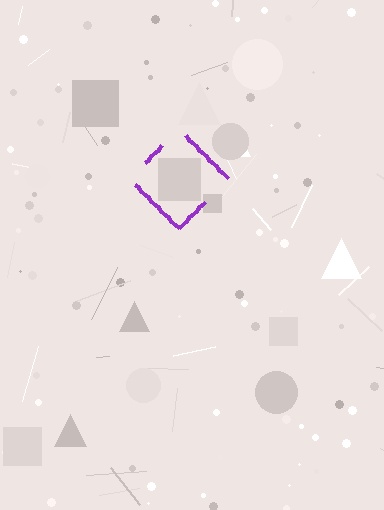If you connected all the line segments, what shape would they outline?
They would outline a diamond.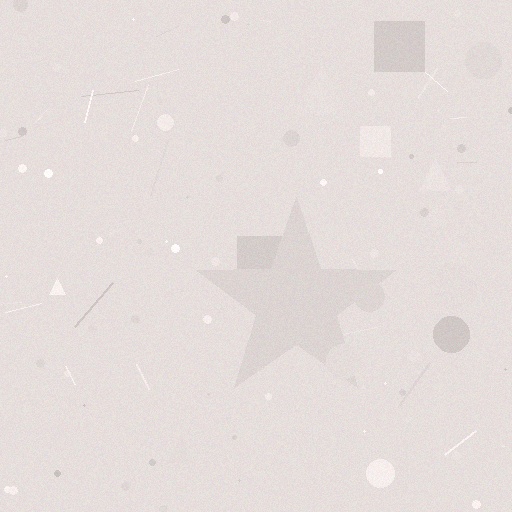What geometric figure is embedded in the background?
A star is embedded in the background.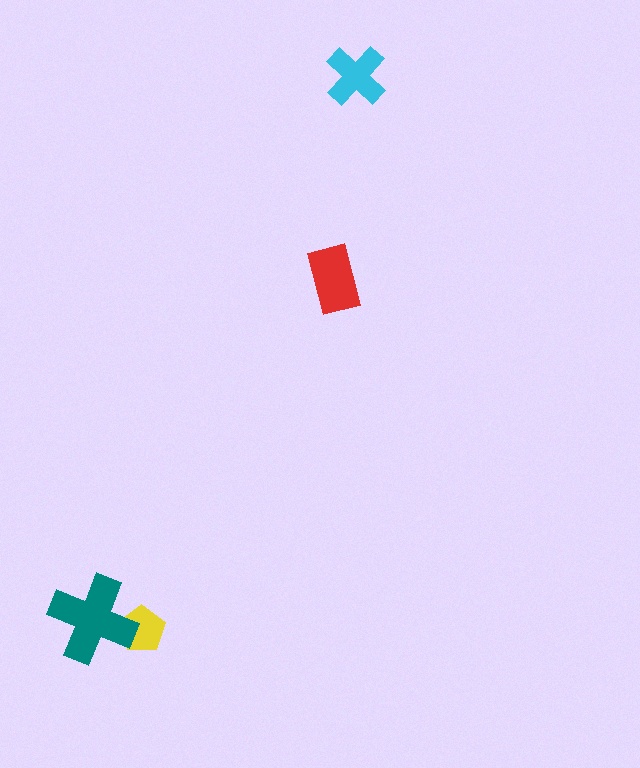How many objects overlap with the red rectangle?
0 objects overlap with the red rectangle.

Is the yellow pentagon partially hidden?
Yes, it is partially covered by another shape.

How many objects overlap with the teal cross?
1 object overlaps with the teal cross.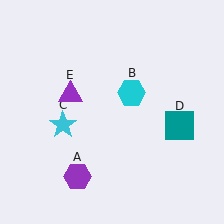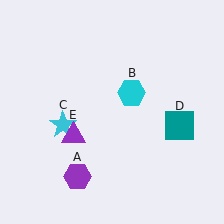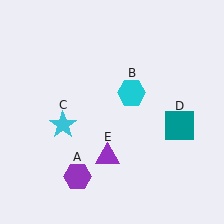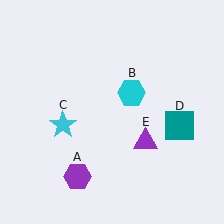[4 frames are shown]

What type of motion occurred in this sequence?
The purple triangle (object E) rotated counterclockwise around the center of the scene.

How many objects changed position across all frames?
1 object changed position: purple triangle (object E).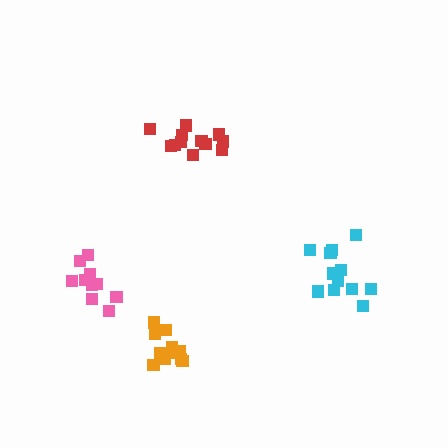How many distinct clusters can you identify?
There are 4 distinct clusters.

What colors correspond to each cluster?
The clusters are colored: red, pink, cyan, orange.